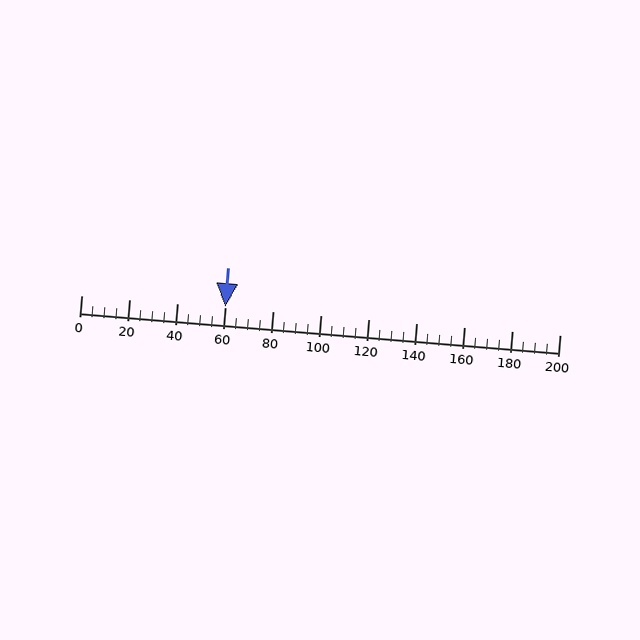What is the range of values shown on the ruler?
The ruler shows values from 0 to 200.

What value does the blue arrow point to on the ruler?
The blue arrow points to approximately 60.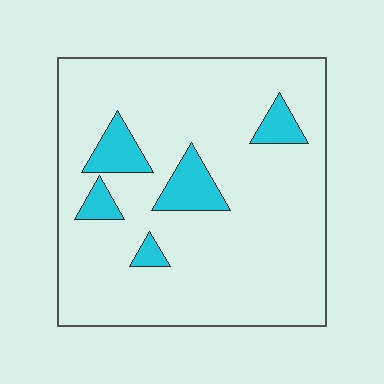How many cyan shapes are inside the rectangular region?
5.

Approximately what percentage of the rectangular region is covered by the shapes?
Approximately 10%.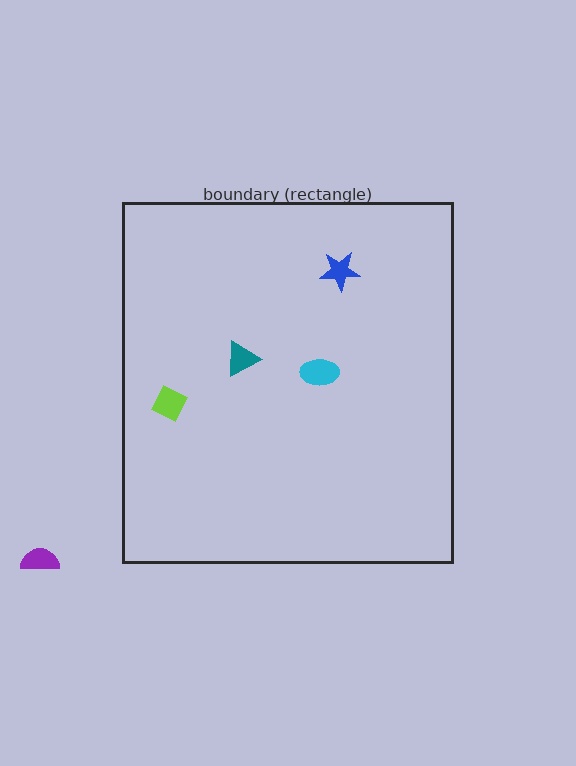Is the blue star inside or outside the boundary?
Inside.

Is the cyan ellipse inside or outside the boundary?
Inside.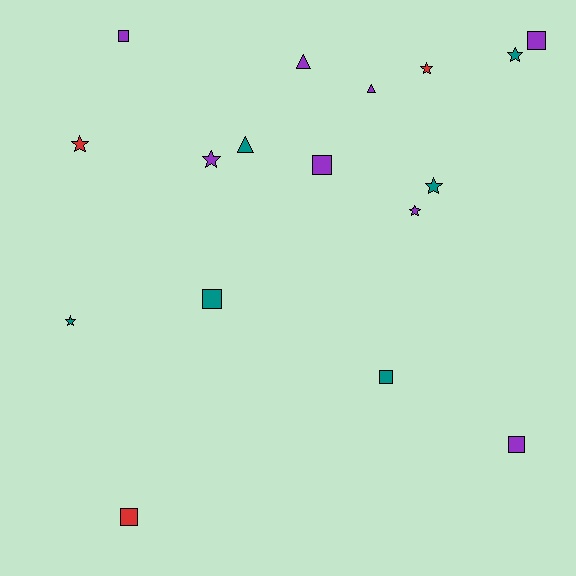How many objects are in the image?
There are 17 objects.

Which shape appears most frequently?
Square, with 7 objects.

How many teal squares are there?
There are 2 teal squares.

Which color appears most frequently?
Purple, with 8 objects.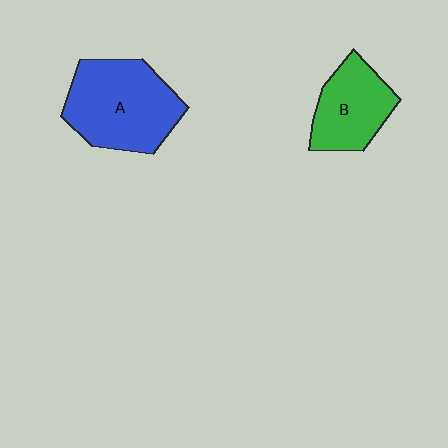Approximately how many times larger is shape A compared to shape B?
Approximately 1.5 times.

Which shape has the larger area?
Shape A (blue).